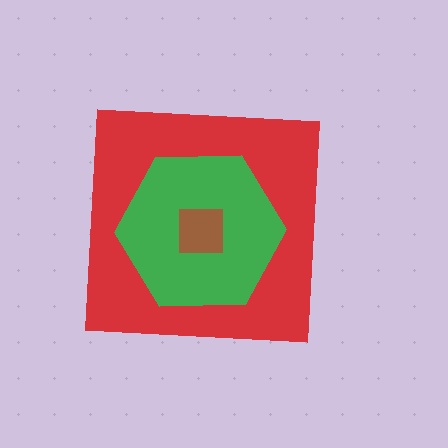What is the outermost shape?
The red square.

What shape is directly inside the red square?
The green hexagon.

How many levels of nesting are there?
3.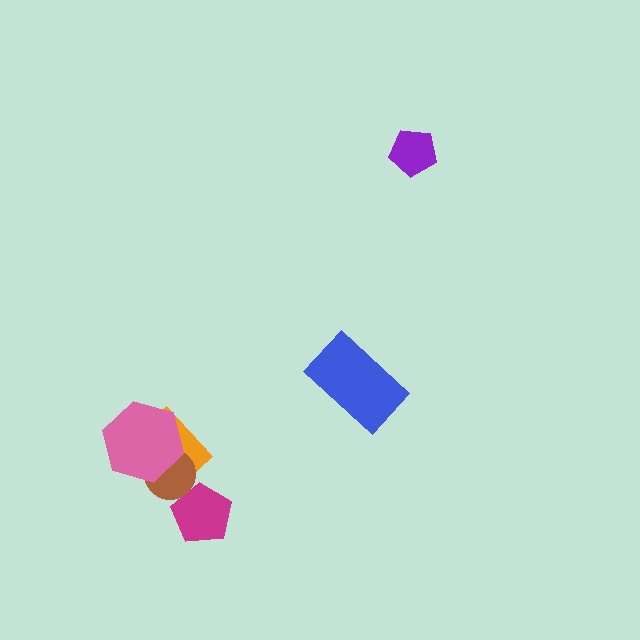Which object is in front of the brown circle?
The pink hexagon is in front of the brown circle.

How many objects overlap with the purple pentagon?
0 objects overlap with the purple pentagon.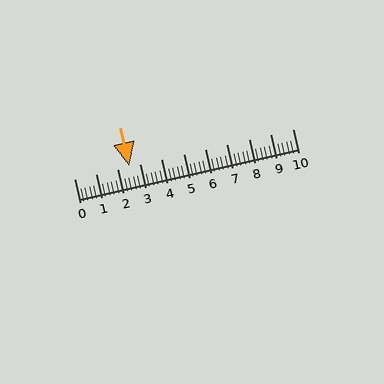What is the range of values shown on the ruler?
The ruler shows values from 0 to 10.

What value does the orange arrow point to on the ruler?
The orange arrow points to approximately 2.5.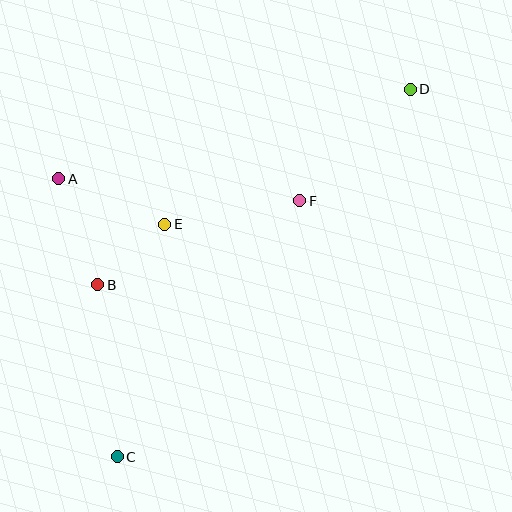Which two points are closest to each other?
Points B and E are closest to each other.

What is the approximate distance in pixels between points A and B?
The distance between A and B is approximately 113 pixels.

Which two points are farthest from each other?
Points C and D are farthest from each other.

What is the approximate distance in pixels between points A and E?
The distance between A and E is approximately 115 pixels.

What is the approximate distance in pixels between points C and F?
The distance between C and F is approximately 314 pixels.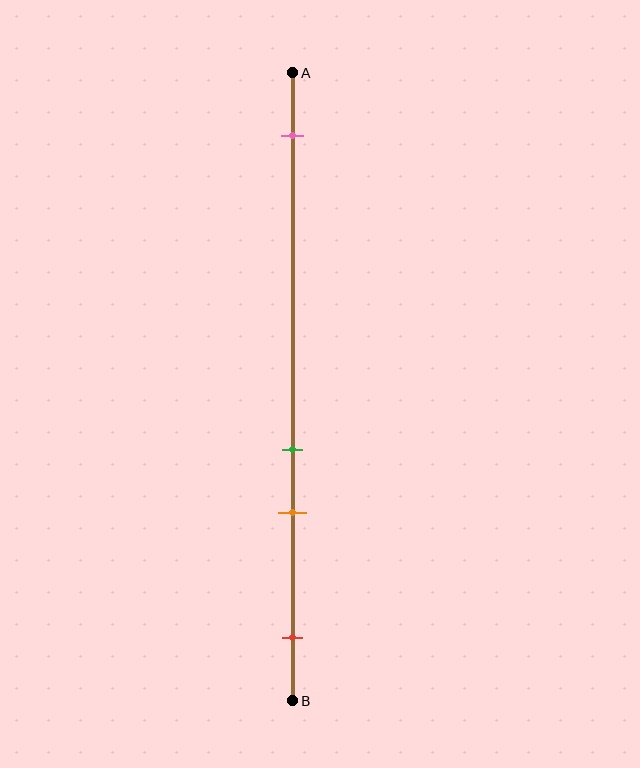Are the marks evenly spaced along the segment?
No, the marks are not evenly spaced.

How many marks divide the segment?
There are 4 marks dividing the segment.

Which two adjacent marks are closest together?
The green and orange marks are the closest adjacent pair.